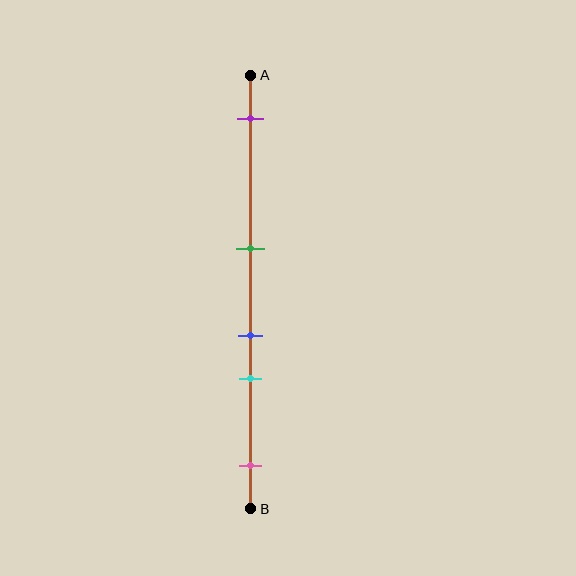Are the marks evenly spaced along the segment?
No, the marks are not evenly spaced.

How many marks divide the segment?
There are 5 marks dividing the segment.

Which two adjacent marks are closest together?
The blue and cyan marks are the closest adjacent pair.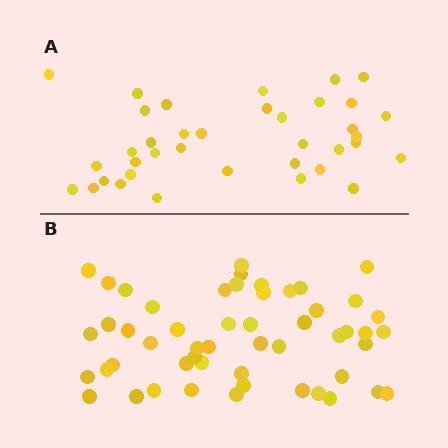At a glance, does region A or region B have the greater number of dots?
Region B (the bottom region) has more dots.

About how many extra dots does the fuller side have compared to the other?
Region B has approximately 15 more dots than region A.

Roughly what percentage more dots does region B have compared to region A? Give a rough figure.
About 40% more.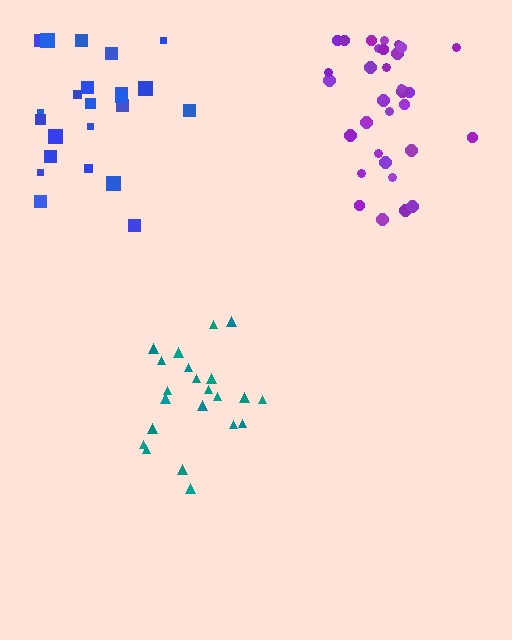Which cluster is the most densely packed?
Teal.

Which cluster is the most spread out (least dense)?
Blue.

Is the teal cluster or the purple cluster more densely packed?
Teal.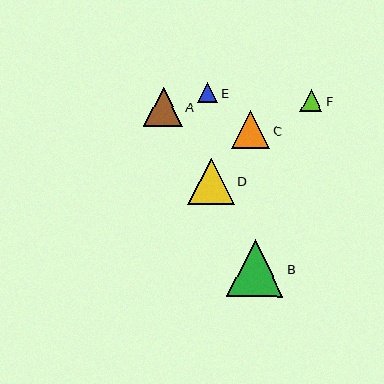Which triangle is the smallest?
Triangle E is the smallest with a size of approximately 21 pixels.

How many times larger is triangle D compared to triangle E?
Triangle D is approximately 2.2 times the size of triangle E.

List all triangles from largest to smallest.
From largest to smallest: B, D, A, C, F, E.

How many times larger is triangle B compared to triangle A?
Triangle B is approximately 1.5 times the size of triangle A.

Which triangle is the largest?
Triangle B is the largest with a size of approximately 57 pixels.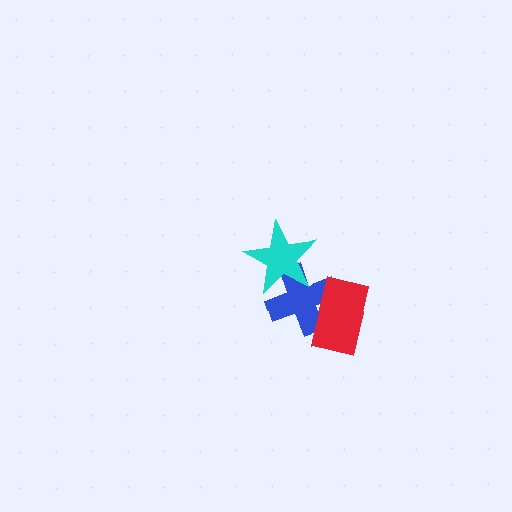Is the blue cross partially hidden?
Yes, it is partially covered by another shape.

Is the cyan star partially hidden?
No, no other shape covers it.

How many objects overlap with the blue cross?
2 objects overlap with the blue cross.